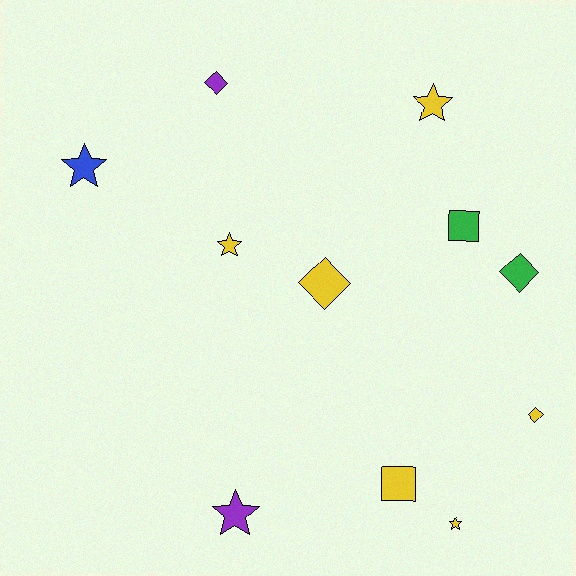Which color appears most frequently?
Yellow, with 6 objects.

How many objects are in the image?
There are 11 objects.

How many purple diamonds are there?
There is 1 purple diamond.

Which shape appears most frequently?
Star, with 5 objects.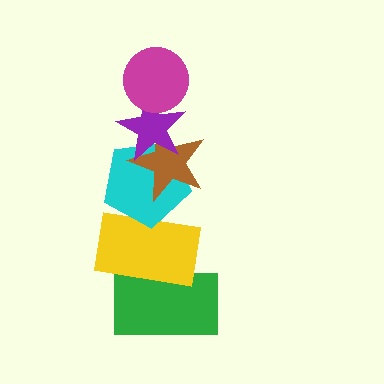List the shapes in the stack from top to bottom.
From top to bottom: the magenta circle, the purple star, the brown star, the cyan pentagon, the yellow rectangle, the green rectangle.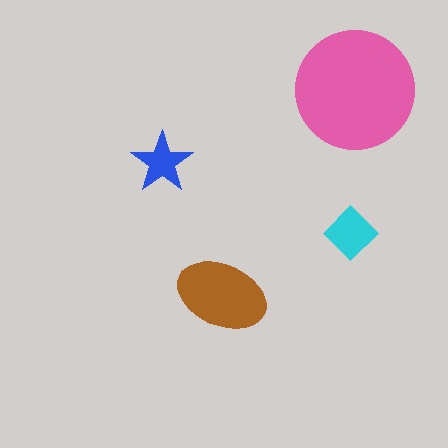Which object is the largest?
The pink circle.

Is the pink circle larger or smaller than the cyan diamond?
Larger.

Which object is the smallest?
The blue star.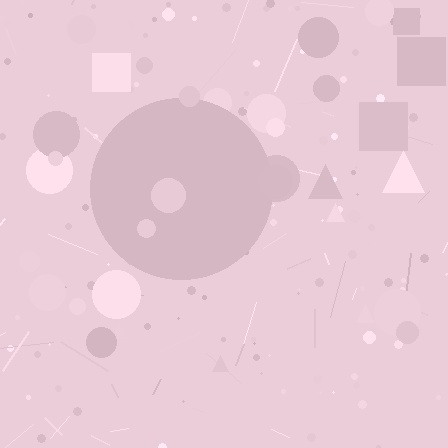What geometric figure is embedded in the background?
A circle is embedded in the background.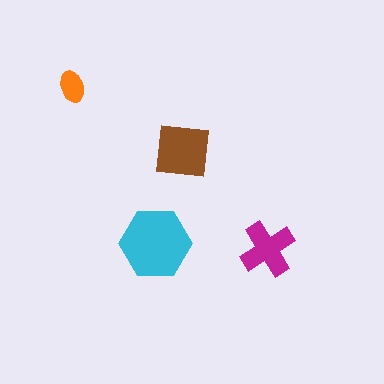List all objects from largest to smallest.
The cyan hexagon, the brown square, the magenta cross, the orange ellipse.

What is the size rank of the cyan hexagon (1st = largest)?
1st.